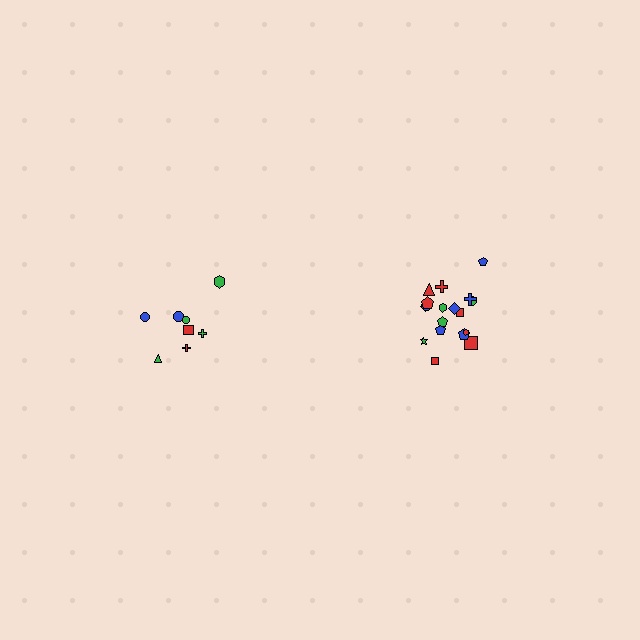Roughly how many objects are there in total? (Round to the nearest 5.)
Roughly 25 objects in total.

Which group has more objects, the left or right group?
The right group.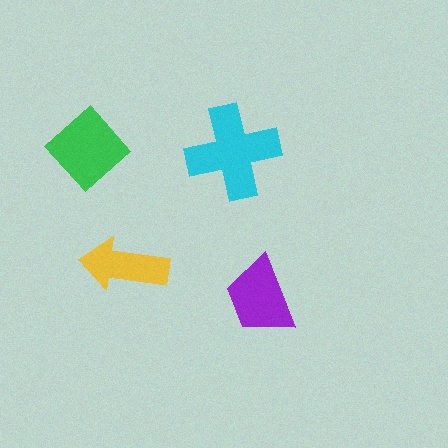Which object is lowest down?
The purple trapezoid is bottommost.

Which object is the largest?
The cyan cross.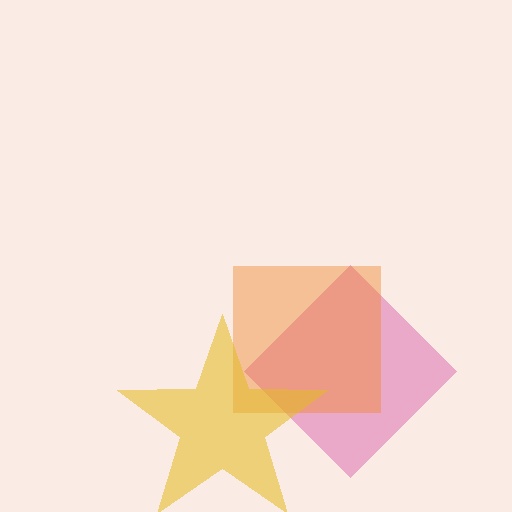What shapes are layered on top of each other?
The layered shapes are: a pink diamond, an orange square, a yellow star.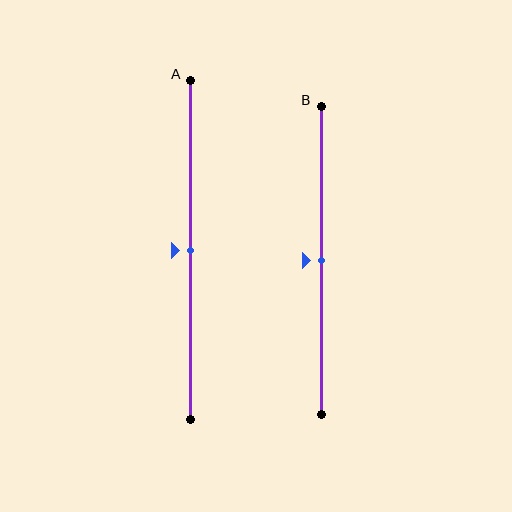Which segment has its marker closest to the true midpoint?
Segment A has its marker closest to the true midpoint.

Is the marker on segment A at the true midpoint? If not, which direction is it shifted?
Yes, the marker on segment A is at the true midpoint.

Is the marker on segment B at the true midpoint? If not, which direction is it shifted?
Yes, the marker on segment B is at the true midpoint.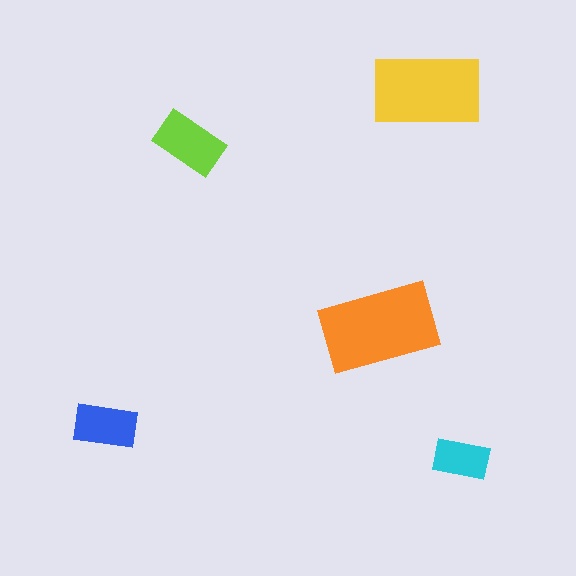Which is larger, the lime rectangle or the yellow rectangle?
The yellow one.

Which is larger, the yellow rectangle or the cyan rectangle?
The yellow one.